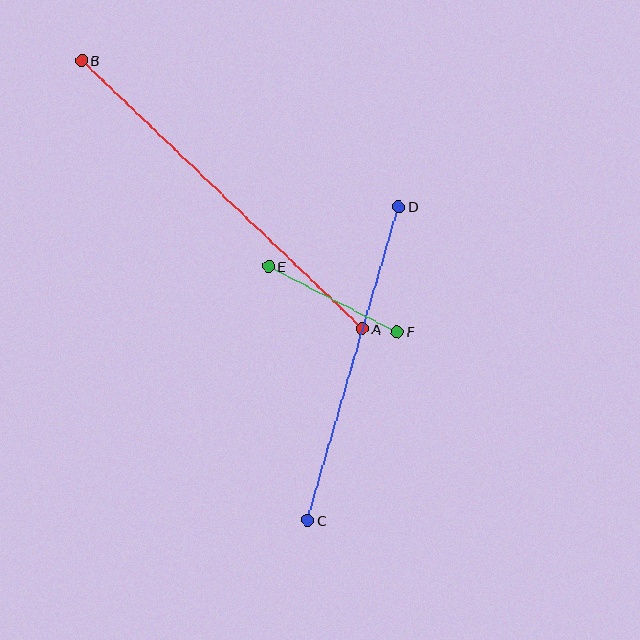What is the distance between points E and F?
The distance is approximately 144 pixels.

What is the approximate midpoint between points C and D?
The midpoint is at approximately (353, 364) pixels.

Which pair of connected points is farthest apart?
Points A and B are farthest apart.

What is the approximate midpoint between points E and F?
The midpoint is at approximately (333, 299) pixels.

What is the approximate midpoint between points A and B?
The midpoint is at approximately (222, 195) pixels.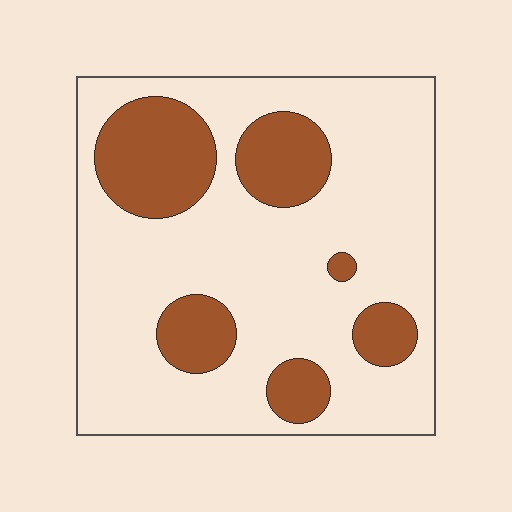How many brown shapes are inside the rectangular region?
6.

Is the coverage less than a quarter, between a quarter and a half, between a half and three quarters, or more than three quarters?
Less than a quarter.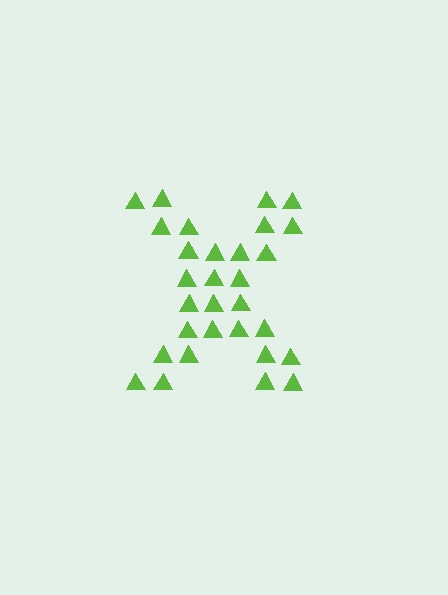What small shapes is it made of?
It is made of small triangles.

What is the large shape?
The large shape is the letter X.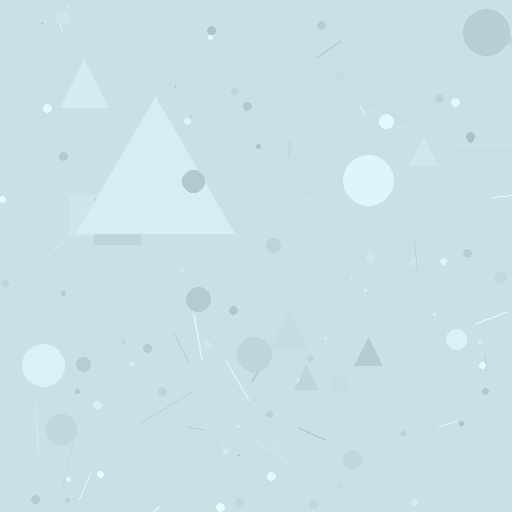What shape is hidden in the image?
A triangle is hidden in the image.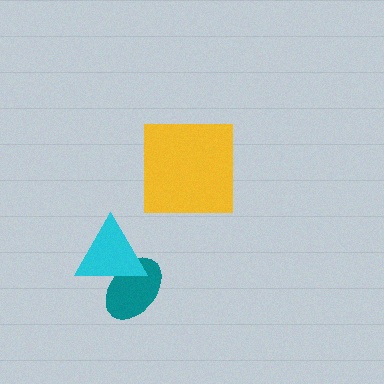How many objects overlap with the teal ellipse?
1 object overlaps with the teal ellipse.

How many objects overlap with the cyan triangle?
1 object overlaps with the cyan triangle.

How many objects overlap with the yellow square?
0 objects overlap with the yellow square.